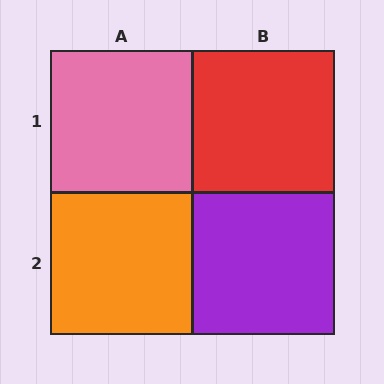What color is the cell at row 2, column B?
Purple.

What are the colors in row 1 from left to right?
Pink, red.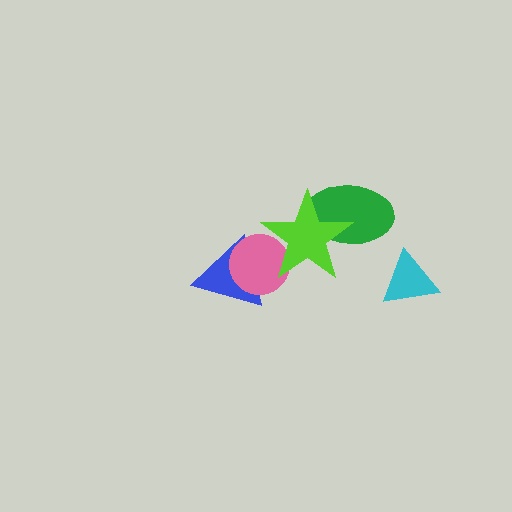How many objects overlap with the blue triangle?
1 object overlaps with the blue triangle.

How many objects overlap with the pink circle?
2 objects overlap with the pink circle.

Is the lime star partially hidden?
No, no other shape covers it.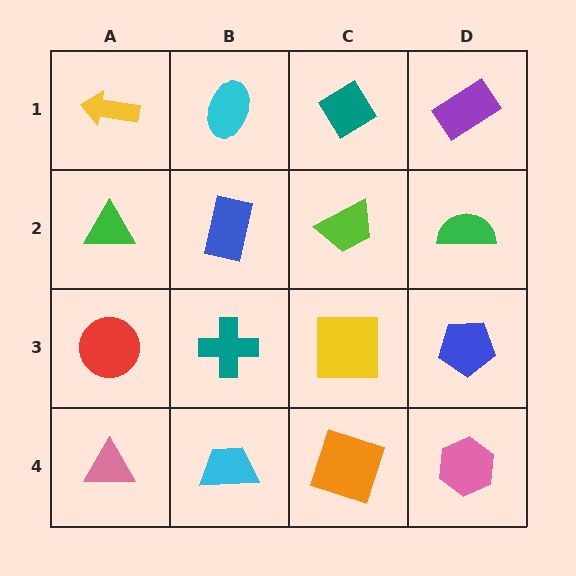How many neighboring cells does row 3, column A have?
3.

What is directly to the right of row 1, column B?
A teal diamond.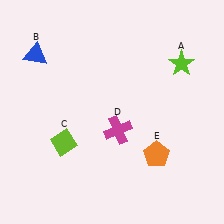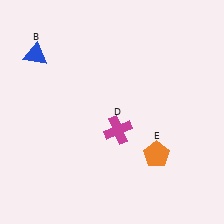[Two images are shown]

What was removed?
The lime diamond (C), the lime star (A) were removed in Image 2.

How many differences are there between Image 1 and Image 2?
There are 2 differences between the two images.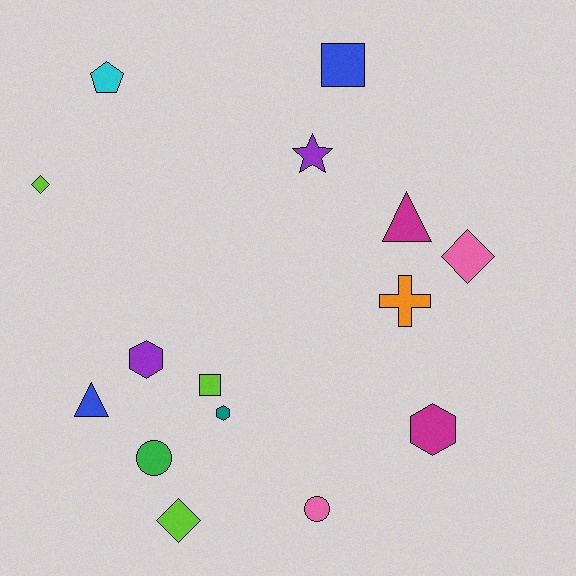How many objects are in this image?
There are 15 objects.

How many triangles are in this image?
There are 2 triangles.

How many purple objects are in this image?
There are 2 purple objects.